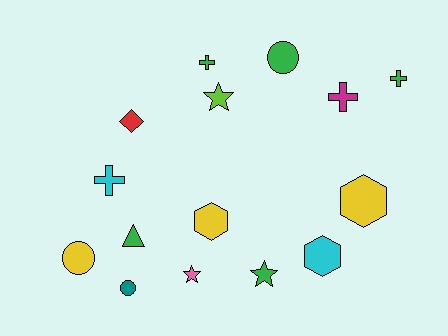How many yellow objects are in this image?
There are 3 yellow objects.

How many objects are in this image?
There are 15 objects.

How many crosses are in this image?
There are 4 crosses.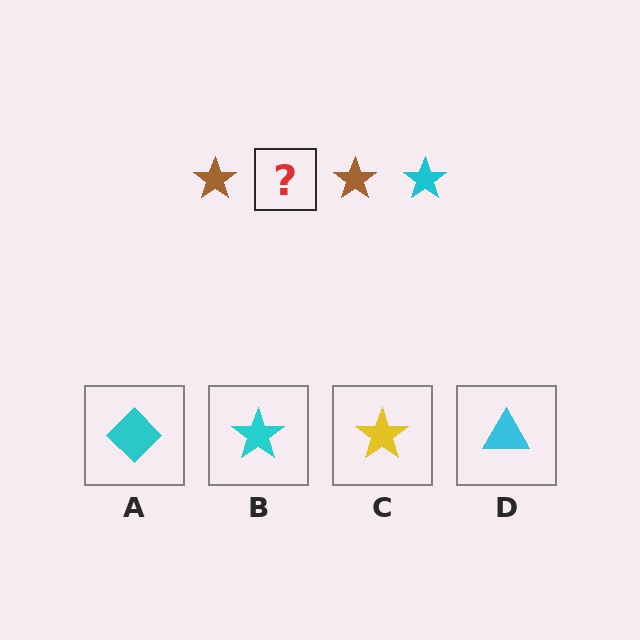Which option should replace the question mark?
Option B.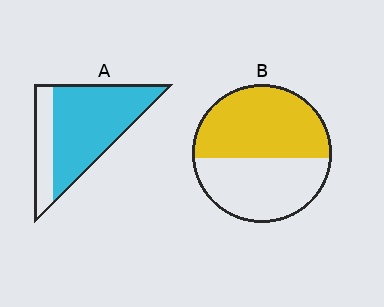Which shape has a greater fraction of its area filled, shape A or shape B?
Shape A.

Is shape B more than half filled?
Yes.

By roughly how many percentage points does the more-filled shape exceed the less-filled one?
By roughly 20 percentage points (A over B).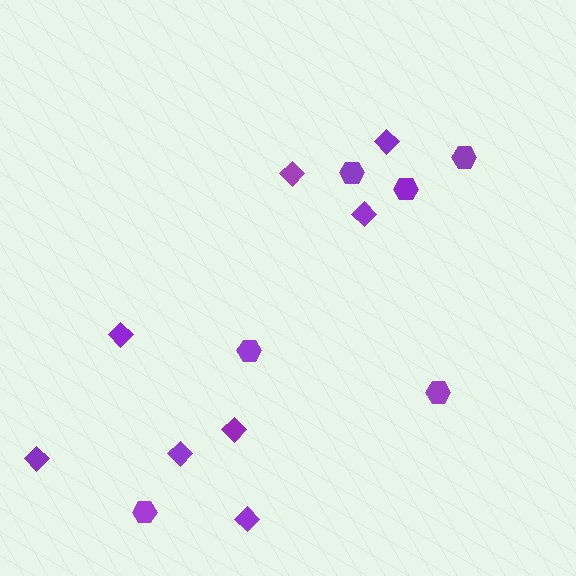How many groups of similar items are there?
There are 2 groups: one group of hexagons (6) and one group of diamonds (8).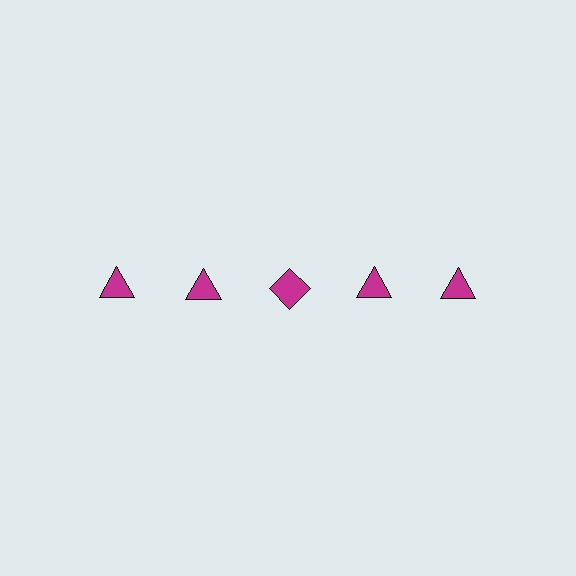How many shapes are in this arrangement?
There are 5 shapes arranged in a grid pattern.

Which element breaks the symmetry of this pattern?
The magenta diamond in the top row, center column breaks the symmetry. All other shapes are magenta triangles.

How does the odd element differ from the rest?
It has a different shape: diamond instead of triangle.